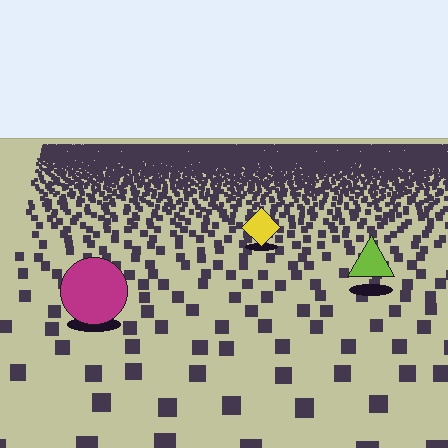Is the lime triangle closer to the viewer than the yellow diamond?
Yes. The lime triangle is closer — you can tell from the texture gradient: the ground texture is coarser near it.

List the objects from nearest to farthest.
From nearest to farthest: the magenta circle, the lime triangle, the yellow diamond.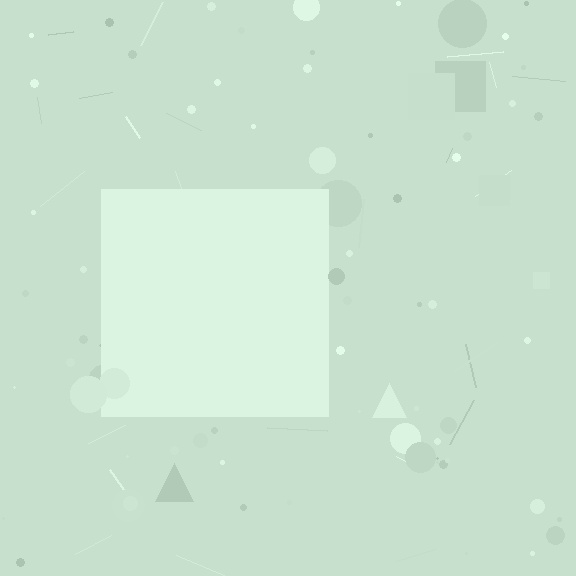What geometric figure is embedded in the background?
A square is embedded in the background.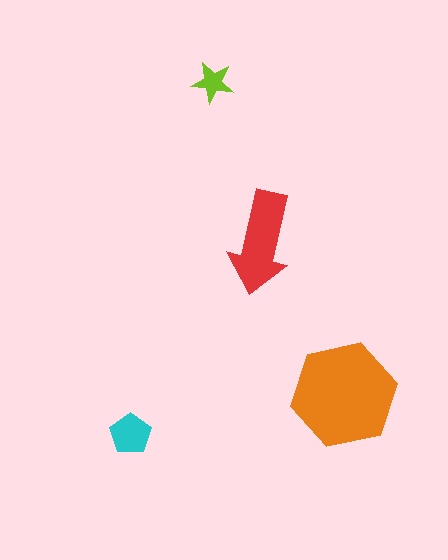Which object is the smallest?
The lime star.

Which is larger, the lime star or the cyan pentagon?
The cyan pentagon.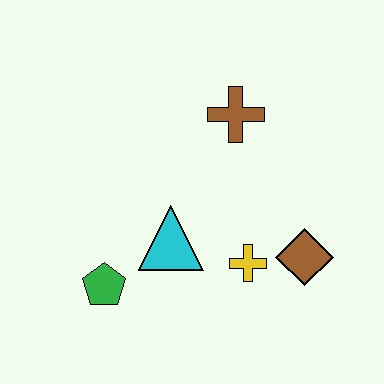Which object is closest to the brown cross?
The cyan triangle is closest to the brown cross.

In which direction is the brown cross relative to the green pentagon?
The brown cross is above the green pentagon.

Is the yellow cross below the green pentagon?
No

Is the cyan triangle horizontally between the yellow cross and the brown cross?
No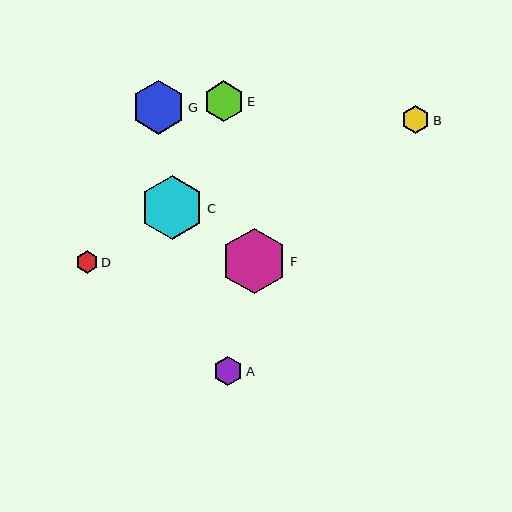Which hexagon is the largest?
Hexagon F is the largest with a size of approximately 66 pixels.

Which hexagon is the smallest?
Hexagon D is the smallest with a size of approximately 23 pixels.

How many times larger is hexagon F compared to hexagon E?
Hexagon F is approximately 1.6 times the size of hexagon E.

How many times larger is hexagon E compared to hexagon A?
Hexagon E is approximately 1.4 times the size of hexagon A.